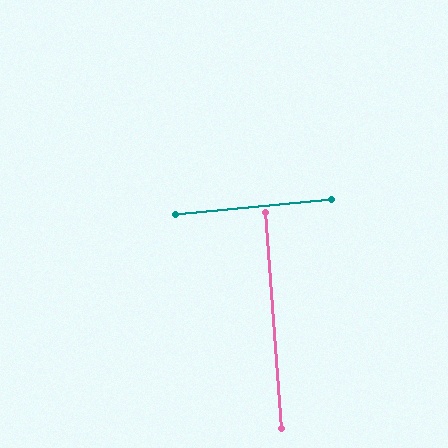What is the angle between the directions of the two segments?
Approximately 89 degrees.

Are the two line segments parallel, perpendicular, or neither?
Perpendicular — they meet at approximately 89°.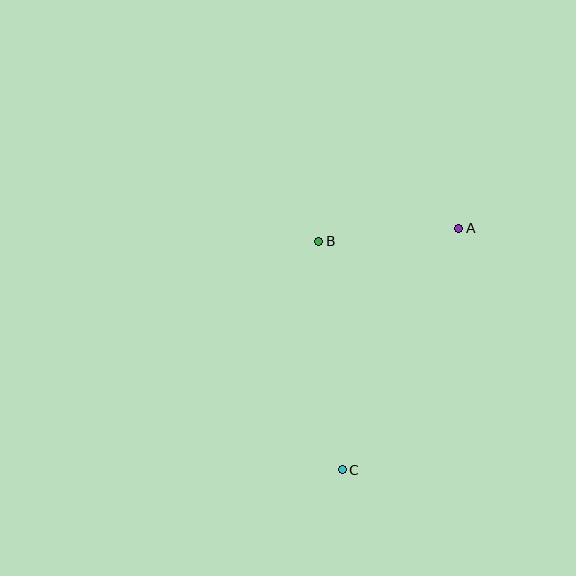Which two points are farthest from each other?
Points A and C are farthest from each other.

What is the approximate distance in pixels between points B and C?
The distance between B and C is approximately 230 pixels.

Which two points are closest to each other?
Points A and B are closest to each other.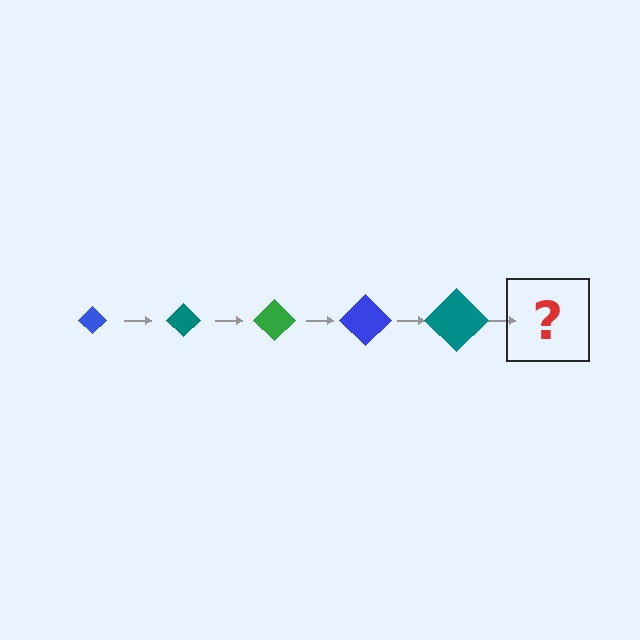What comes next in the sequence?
The next element should be a green diamond, larger than the previous one.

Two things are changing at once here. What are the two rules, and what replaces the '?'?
The two rules are that the diamond grows larger each step and the color cycles through blue, teal, and green. The '?' should be a green diamond, larger than the previous one.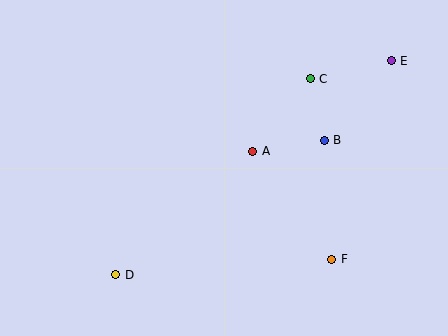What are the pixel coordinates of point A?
Point A is at (253, 151).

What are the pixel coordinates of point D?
Point D is at (116, 275).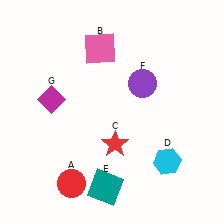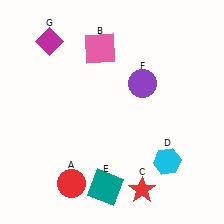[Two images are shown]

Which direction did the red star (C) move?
The red star (C) moved down.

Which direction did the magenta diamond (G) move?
The magenta diamond (G) moved up.